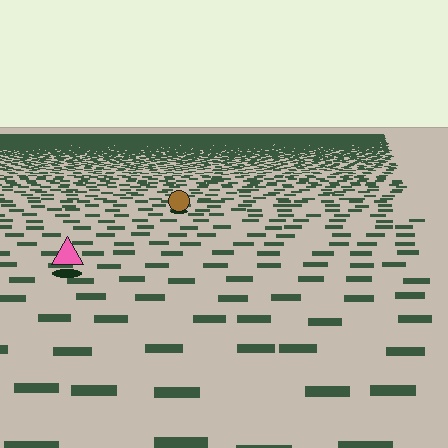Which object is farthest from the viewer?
The brown circle is farthest from the viewer. It appears smaller and the ground texture around it is denser.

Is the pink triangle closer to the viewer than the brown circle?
Yes. The pink triangle is closer — you can tell from the texture gradient: the ground texture is coarser near it.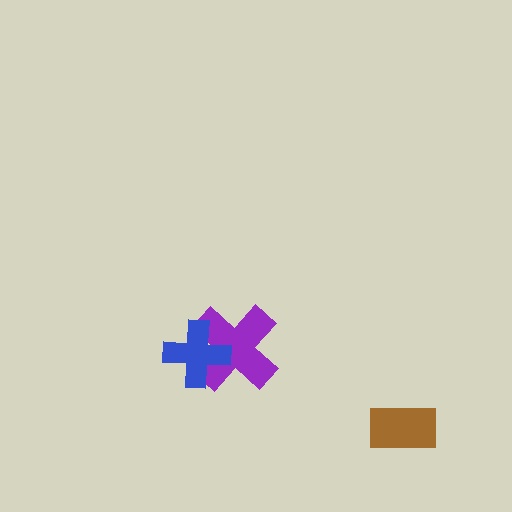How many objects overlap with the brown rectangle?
0 objects overlap with the brown rectangle.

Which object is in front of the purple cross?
The blue cross is in front of the purple cross.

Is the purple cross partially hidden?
Yes, it is partially covered by another shape.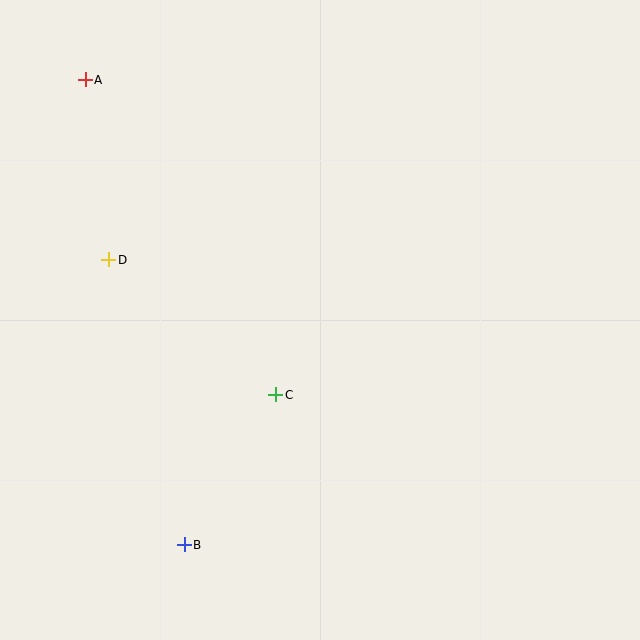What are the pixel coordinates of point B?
Point B is at (184, 545).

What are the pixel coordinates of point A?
Point A is at (85, 80).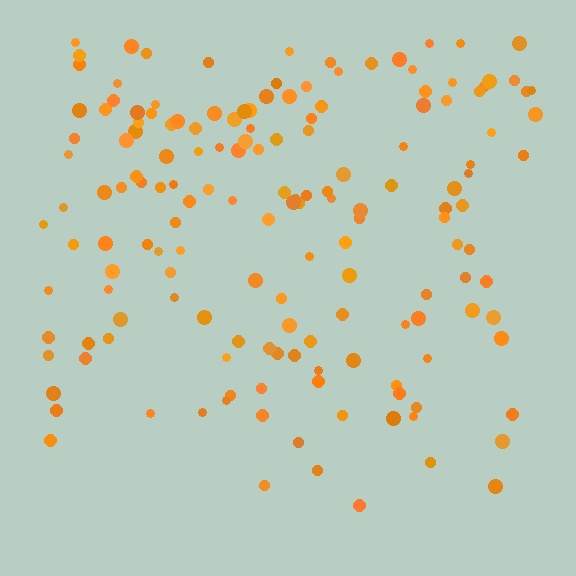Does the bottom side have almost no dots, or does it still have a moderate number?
Still a moderate number, just noticeably fewer than the top.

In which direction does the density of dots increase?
From bottom to top, with the top side densest.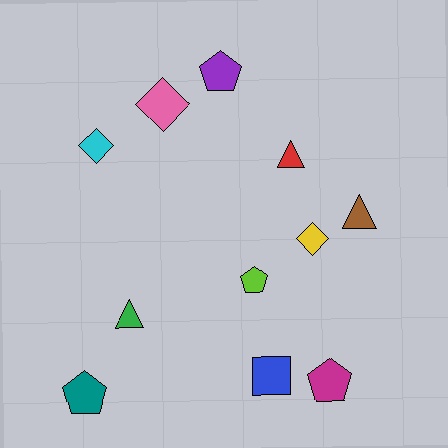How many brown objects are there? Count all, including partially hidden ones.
There is 1 brown object.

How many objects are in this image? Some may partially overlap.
There are 11 objects.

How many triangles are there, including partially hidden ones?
There are 3 triangles.